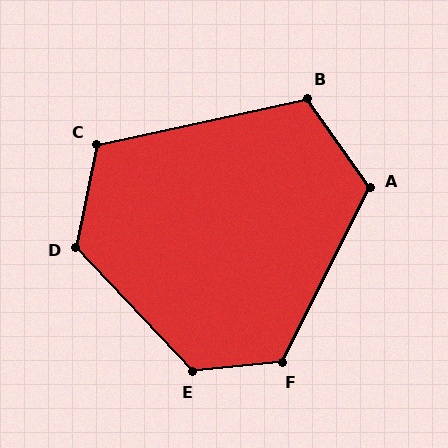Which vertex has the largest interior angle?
E, at approximately 128 degrees.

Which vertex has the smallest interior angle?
B, at approximately 113 degrees.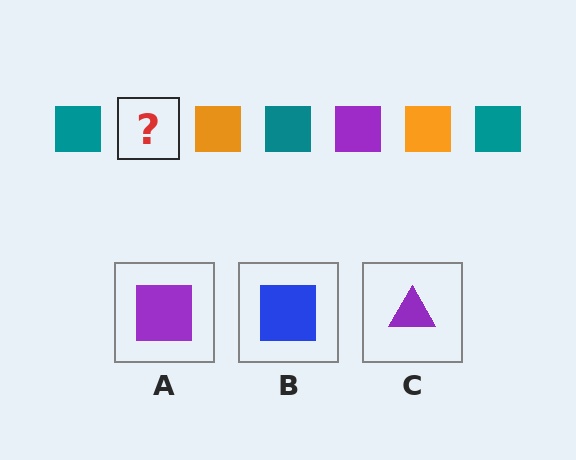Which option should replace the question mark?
Option A.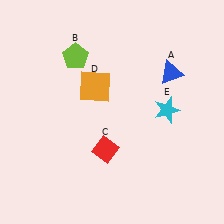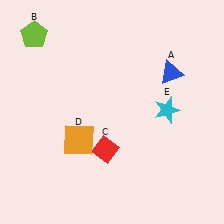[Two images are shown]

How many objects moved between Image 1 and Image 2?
2 objects moved between the two images.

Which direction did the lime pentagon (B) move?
The lime pentagon (B) moved left.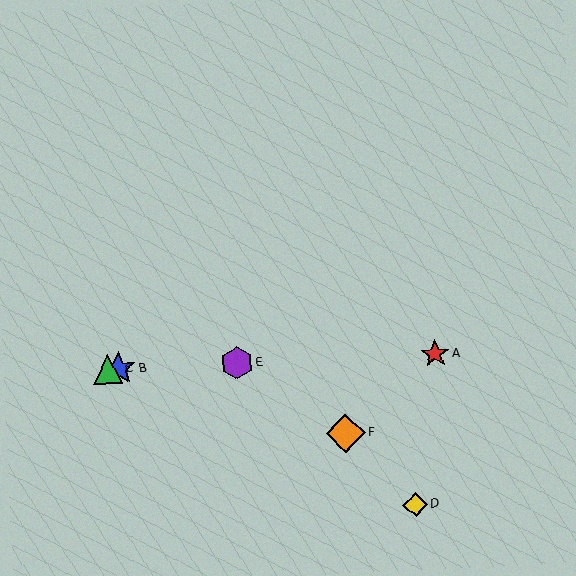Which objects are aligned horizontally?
Objects A, B, C, E are aligned horizontally.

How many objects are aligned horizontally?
4 objects (A, B, C, E) are aligned horizontally.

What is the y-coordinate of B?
Object B is at y≈369.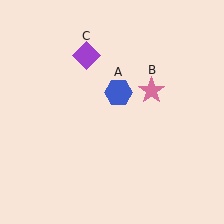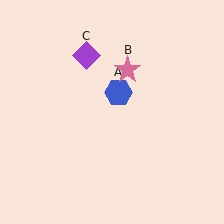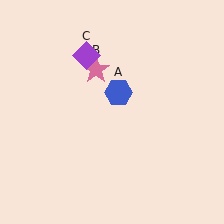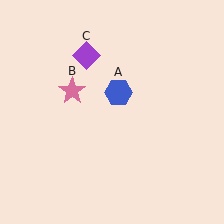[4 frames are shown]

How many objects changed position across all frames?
1 object changed position: pink star (object B).